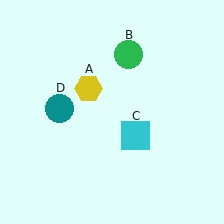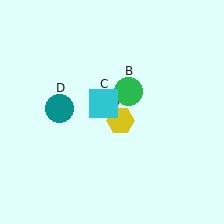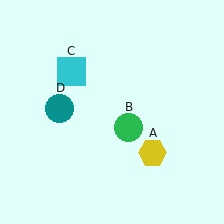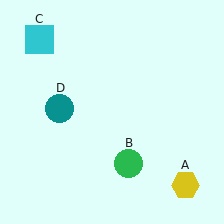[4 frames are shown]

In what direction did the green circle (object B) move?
The green circle (object B) moved down.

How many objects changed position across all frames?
3 objects changed position: yellow hexagon (object A), green circle (object B), cyan square (object C).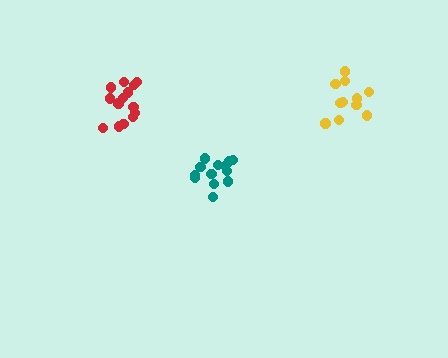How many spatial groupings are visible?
There are 3 spatial groupings.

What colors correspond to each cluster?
The clusters are colored: yellow, teal, red.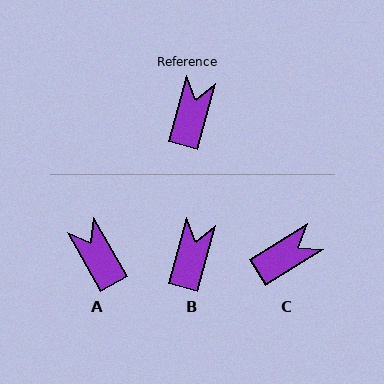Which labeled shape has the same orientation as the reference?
B.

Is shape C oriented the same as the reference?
No, it is off by about 43 degrees.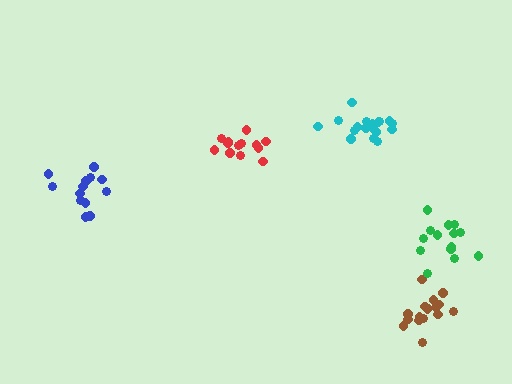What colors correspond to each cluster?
The clusters are colored: red, blue, brown, cyan, green.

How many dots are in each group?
Group 1: 13 dots, Group 2: 13 dots, Group 3: 17 dots, Group 4: 18 dots, Group 5: 14 dots (75 total).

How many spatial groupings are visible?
There are 5 spatial groupings.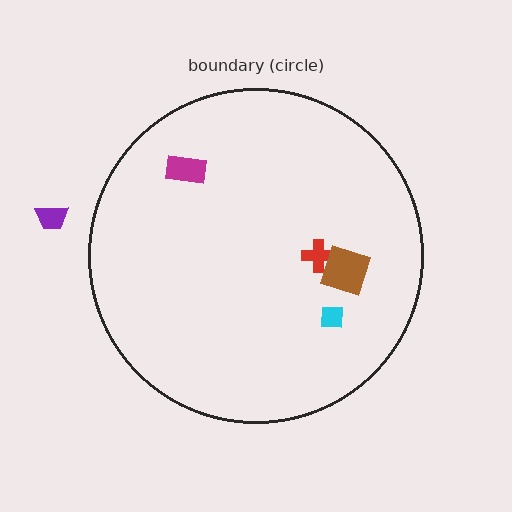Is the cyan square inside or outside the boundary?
Inside.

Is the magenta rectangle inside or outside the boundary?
Inside.